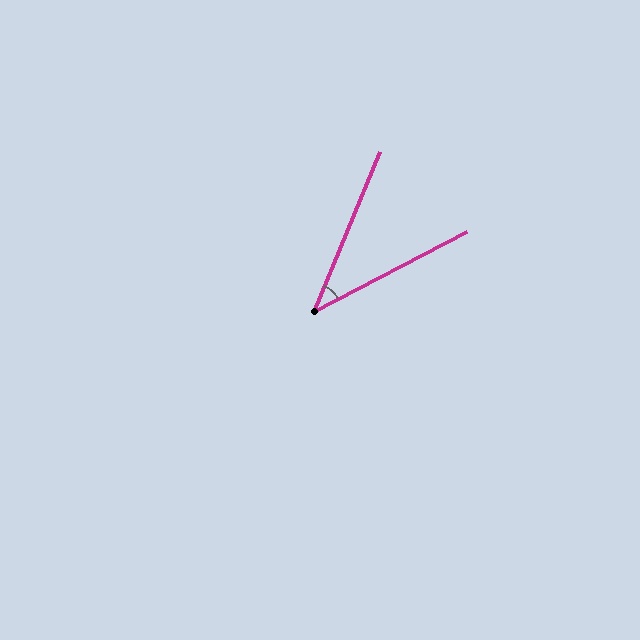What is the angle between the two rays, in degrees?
Approximately 40 degrees.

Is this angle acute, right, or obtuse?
It is acute.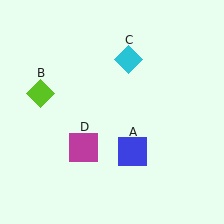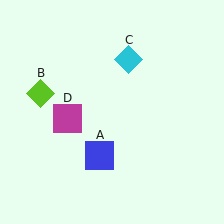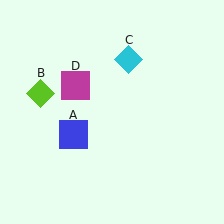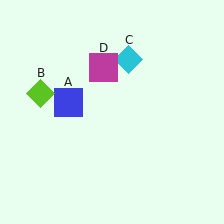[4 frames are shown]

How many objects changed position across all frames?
2 objects changed position: blue square (object A), magenta square (object D).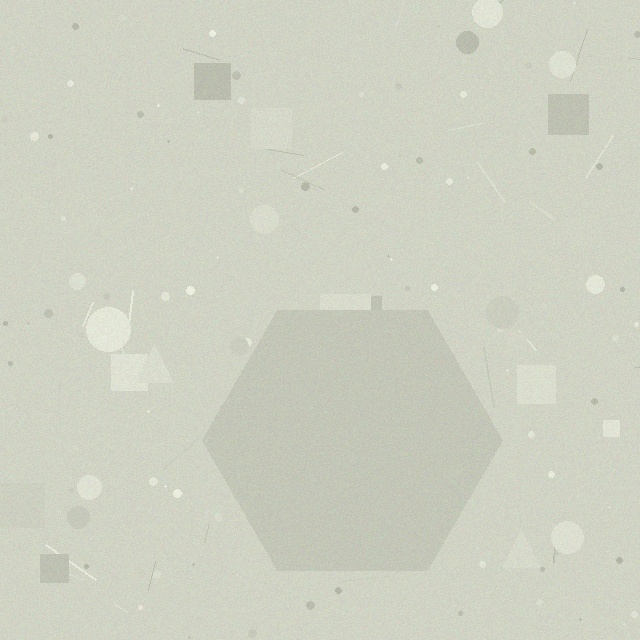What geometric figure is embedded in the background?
A hexagon is embedded in the background.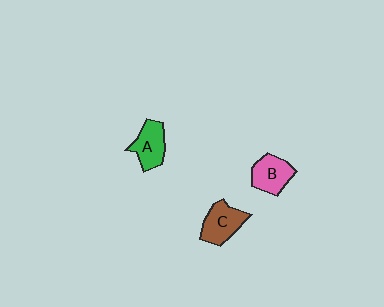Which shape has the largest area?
Shape C (brown).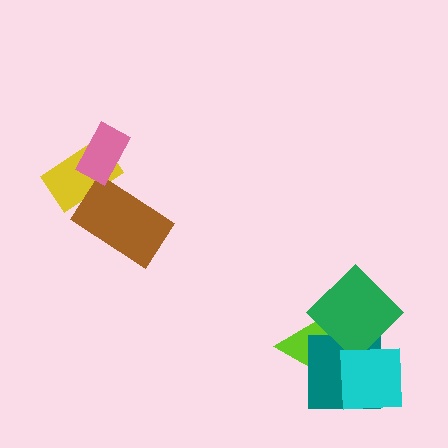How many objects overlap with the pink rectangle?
1 object overlaps with the pink rectangle.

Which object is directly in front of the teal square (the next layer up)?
The green diamond is directly in front of the teal square.